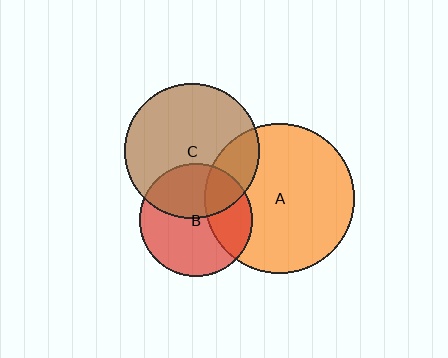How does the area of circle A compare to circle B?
Approximately 1.8 times.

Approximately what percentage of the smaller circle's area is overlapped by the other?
Approximately 30%.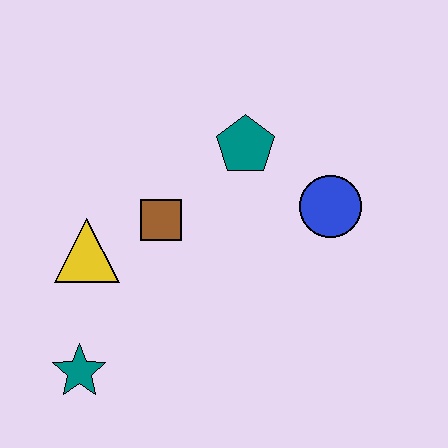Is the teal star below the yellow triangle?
Yes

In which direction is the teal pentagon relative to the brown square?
The teal pentagon is to the right of the brown square.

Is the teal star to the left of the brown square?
Yes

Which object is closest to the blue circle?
The teal pentagon is closest to the blue circle.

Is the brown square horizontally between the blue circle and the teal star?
Yes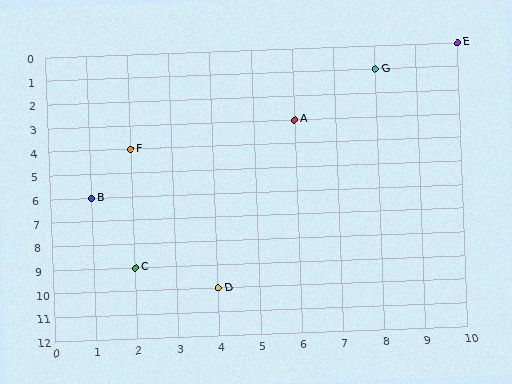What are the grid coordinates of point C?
Point C is at grid coordinates (2, 9).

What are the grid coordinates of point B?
Point B is at grid coordinates (1, 6).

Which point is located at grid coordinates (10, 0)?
Point E is at (10, 0).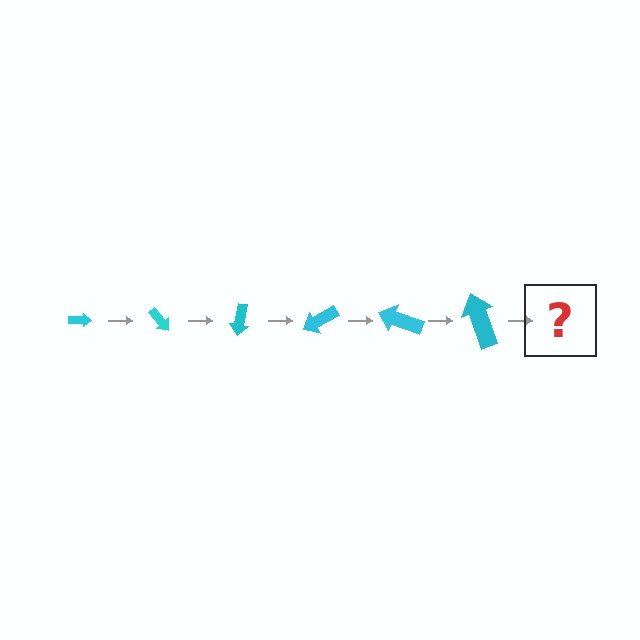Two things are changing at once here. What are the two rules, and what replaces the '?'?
The two rules are that the arrow grows larger each step and it rotates 50 degrees each step. The '?' should be an arrow, larger than the previous one and rotated 300 degrees from the start.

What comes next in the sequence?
The next element should be an arrow, larger than the previous one and rotated 300 degrees from the start.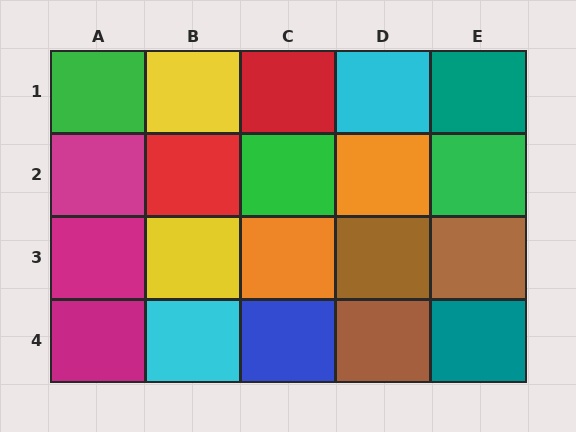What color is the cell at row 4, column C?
Blue.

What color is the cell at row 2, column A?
Magenta.